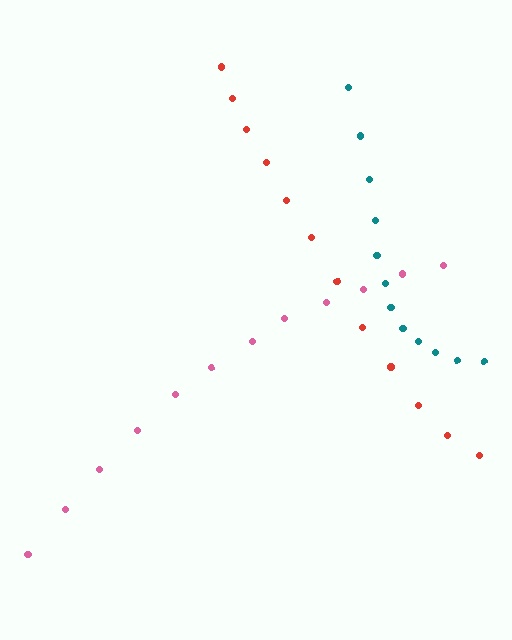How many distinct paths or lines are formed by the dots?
There are 3 distinct paths.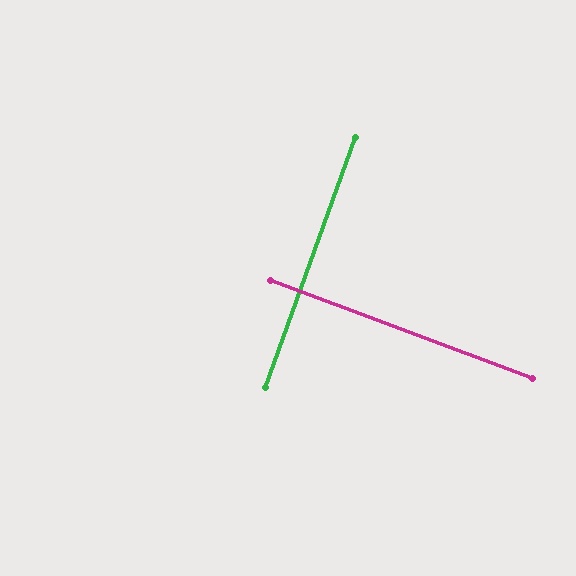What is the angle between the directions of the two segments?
Approximately 89 degrees.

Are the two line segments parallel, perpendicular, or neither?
Perpendicular — they meet at approximately 89°.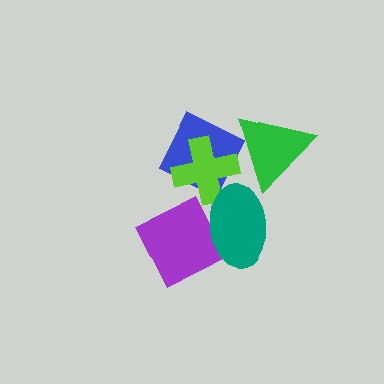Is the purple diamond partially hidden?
Yes, it is partially covered by another shape.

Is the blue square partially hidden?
Yes, it is partially covered by another shape.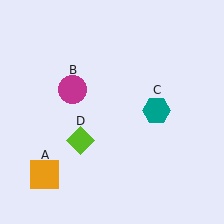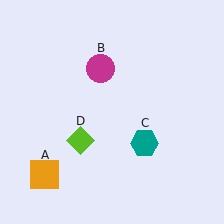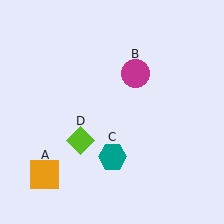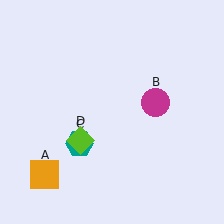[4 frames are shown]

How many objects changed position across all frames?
2 objects changed position: magenta circle (object B), teal hexagon (object C).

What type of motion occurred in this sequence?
The magenta circle (object B), teal hexagon (object C) rotated clockwise around the center of the scene.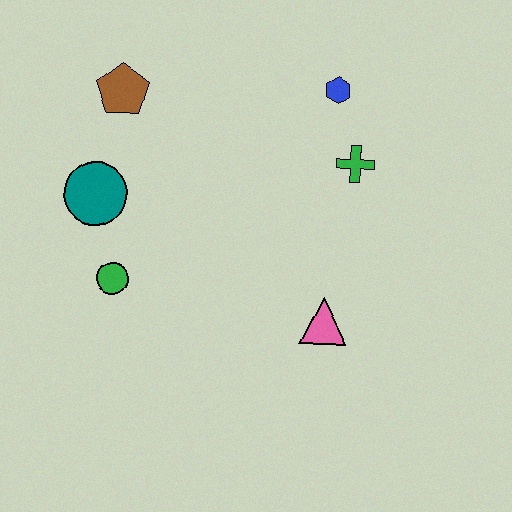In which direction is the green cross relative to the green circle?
The green cross is to the right of the green circle.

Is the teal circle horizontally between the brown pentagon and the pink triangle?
No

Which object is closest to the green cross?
The blue hexagon is closest to the green cross.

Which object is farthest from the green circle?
The blue hexagon is farthest from the green circle.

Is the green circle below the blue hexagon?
Yes